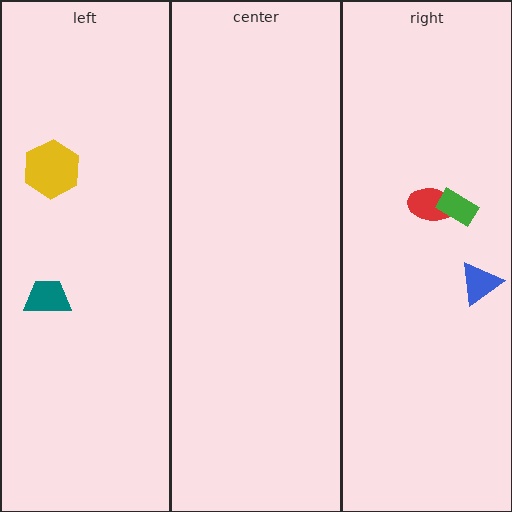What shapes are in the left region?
The yellow hexagon, the teal trapezoid.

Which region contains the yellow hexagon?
The left region.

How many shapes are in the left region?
2.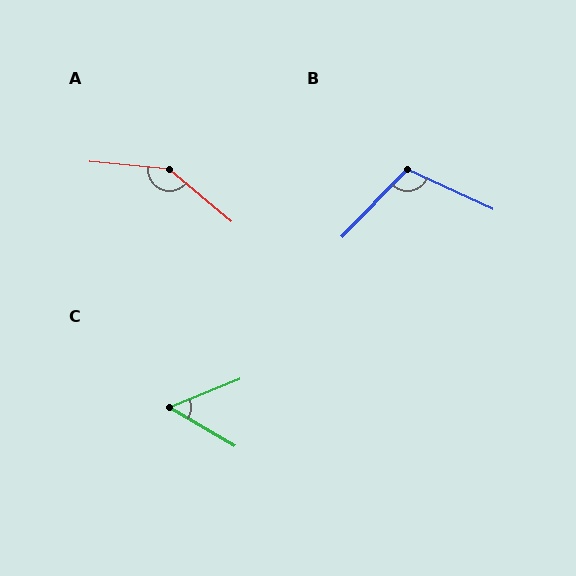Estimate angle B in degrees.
Approximately 109 degrees.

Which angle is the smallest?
C, at approximately 53 degrees.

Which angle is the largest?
A, at approximately 145 degrees.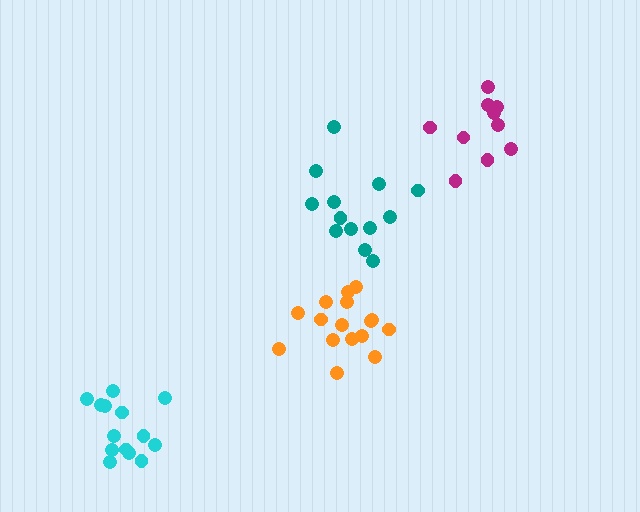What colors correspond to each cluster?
The clusters are colored: magenta, orange, teal, cyan.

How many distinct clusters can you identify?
There are 4 distinct clusters.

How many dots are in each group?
Group 1: 10 dots, Group 2: 16 dots, Group 3: 13 dots, Group 4: 14 dots (53 total).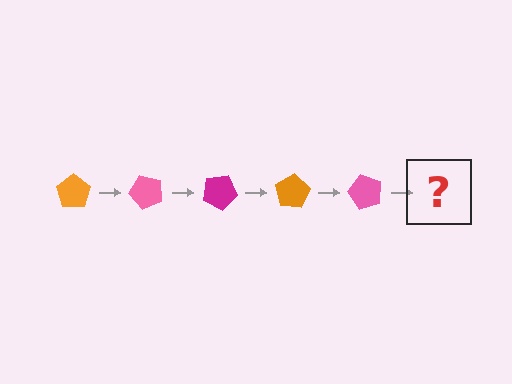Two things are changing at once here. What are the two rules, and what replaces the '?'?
The two rules are that it rotates 50 degrees each step and the color cycles through orange, pink, and magenta. The '?' should be a magenta pentagon, rotated 250 degrees from the start.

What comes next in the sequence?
The next element should be a magenta pentagon, rotated 250 degrees from the start.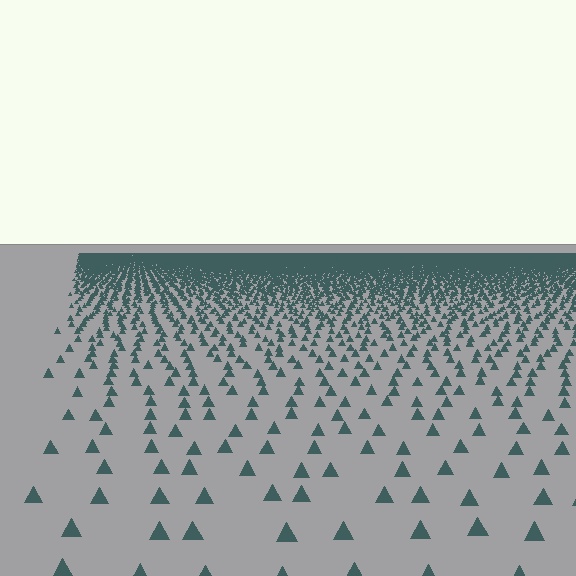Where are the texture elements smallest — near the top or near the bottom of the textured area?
Near the top.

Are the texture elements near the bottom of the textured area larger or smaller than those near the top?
Larger. Near the bottom, elements are closer to the viewer and appear at a bigger on-screen size.